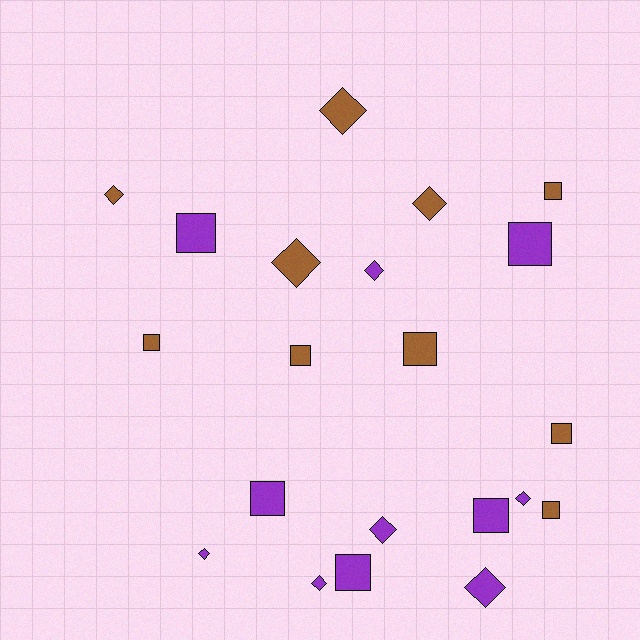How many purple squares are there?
There are 5 purple squares.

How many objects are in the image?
There are 21 objects.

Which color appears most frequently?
Purple, with 11 objects.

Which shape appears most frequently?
Square, with 11 objects.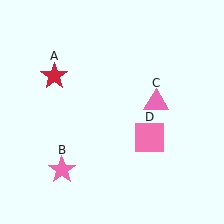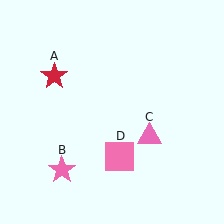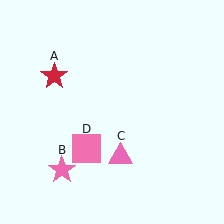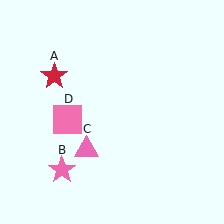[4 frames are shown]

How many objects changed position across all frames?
2 objects changed position: pink triangle (object C), pink square (object D).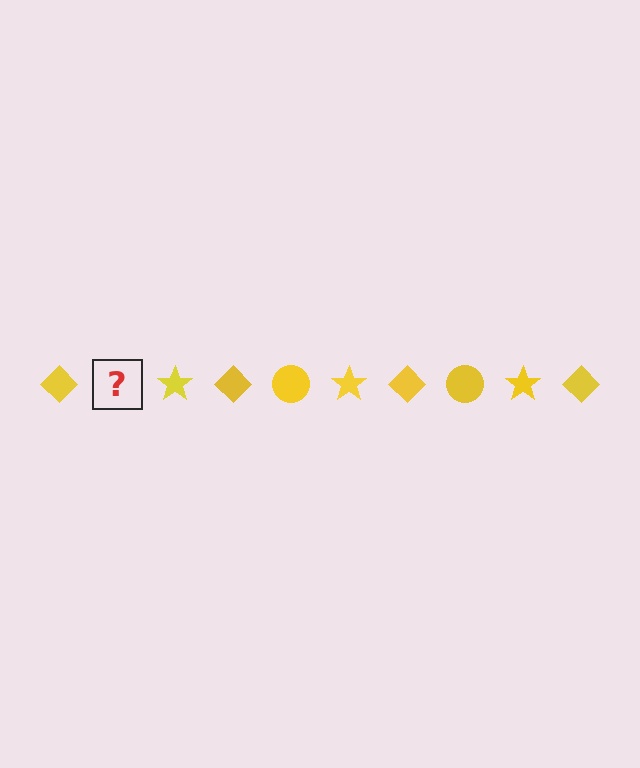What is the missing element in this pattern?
The missing element is a yellow circle.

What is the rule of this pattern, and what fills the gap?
The rule is that the pattern cycles through diamond, circle, star shapes in yellow. The gap should be filled with a yellow circle.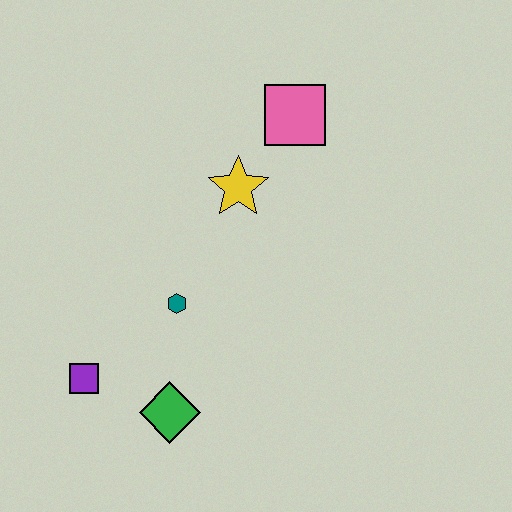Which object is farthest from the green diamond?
The pink square is farthest from the green diamond.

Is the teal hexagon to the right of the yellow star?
No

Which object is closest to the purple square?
The green diamond is closest to the purple square.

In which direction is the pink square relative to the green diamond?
The pink square is above the green diamond.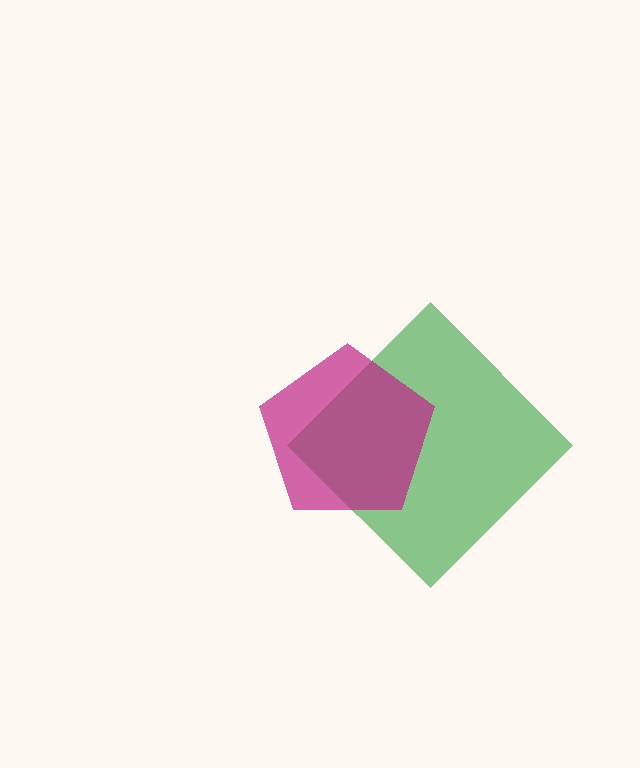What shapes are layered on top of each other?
The layered shapes are: a green diamond, a magenta pentagon.